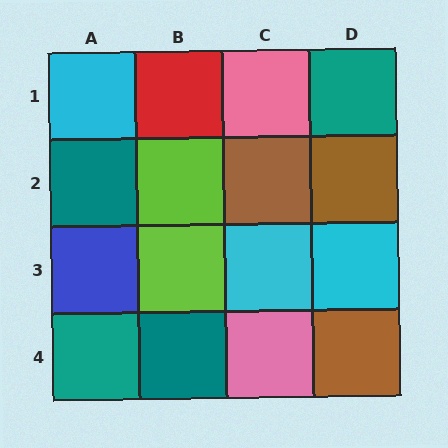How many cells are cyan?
3 cells are cyan.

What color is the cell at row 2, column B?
Lime.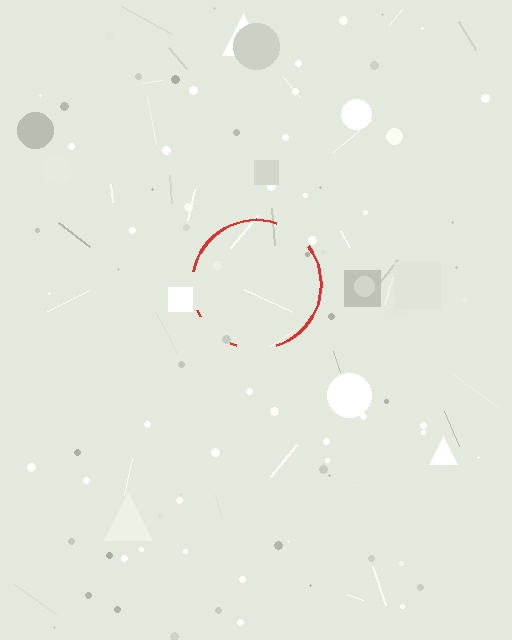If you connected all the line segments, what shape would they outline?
They would outline a circle.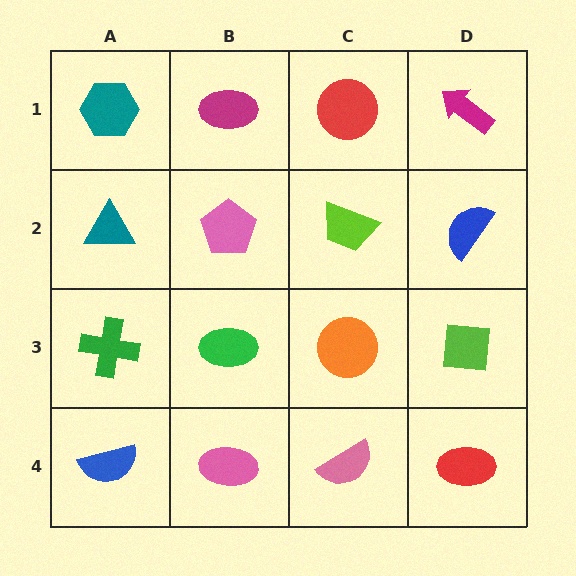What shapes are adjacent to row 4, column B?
A green ellipse (row 3, column B), a blue semicircle (row 4, column A), a pink semicircle (row 4, column C).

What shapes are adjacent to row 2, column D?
A magenta arrow (row 1, column D), a lime square (row 3, column D), a lime trapezoid (row 2, column C).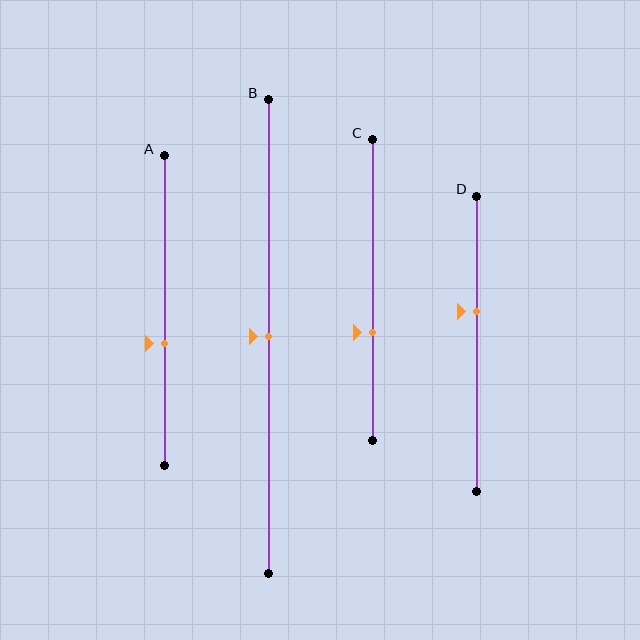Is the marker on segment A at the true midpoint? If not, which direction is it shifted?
No, the marker on segment A is shifted downward by about 11% of the segment length.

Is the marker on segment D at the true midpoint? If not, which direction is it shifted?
No, the marker on segment D is shifted upward by about 11% of the segment length.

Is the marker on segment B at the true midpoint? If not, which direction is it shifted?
Yes, the marker on segment B is at the true midpoint.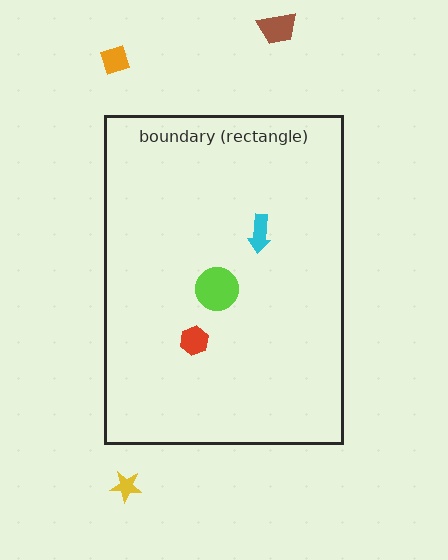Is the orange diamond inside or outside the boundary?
Outside.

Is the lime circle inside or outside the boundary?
Inside.